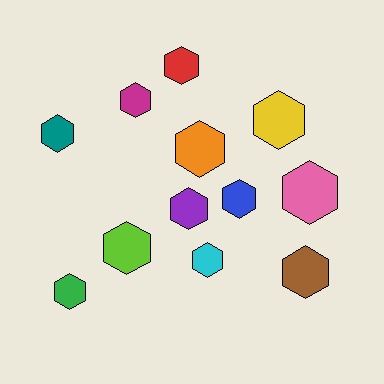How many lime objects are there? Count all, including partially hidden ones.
There is 1 lime object.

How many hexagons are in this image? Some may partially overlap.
There are 12 hexagons.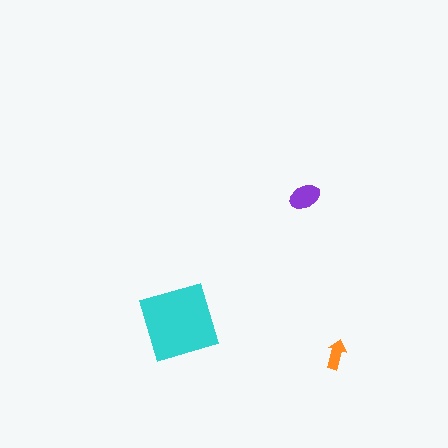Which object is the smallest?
The orange arrow.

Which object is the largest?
The cyan diamond.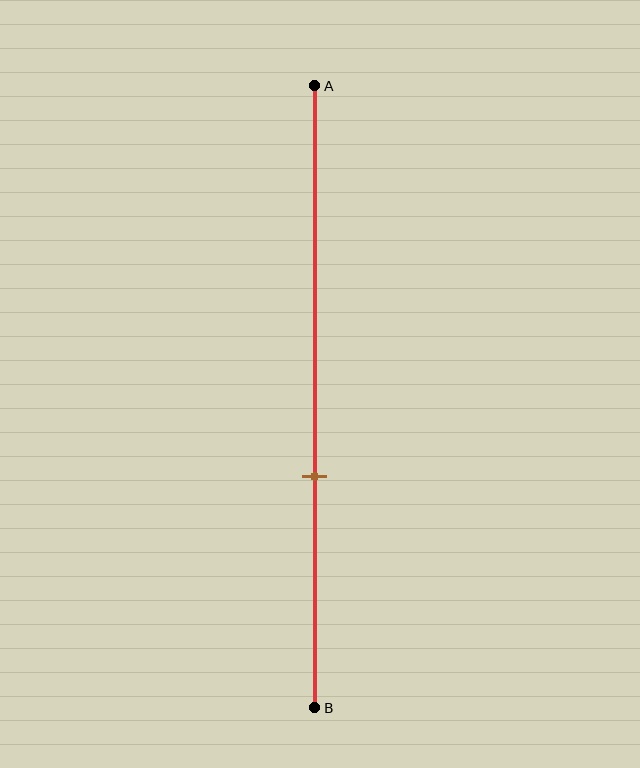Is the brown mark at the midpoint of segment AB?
No, the mark is at about 65% from A, not at the 50% midpoint.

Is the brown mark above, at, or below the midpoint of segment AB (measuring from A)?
The brown mark is below the midpoint of segment AB.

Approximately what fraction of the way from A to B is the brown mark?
The brown mark is approximately 65% of the way from A to B.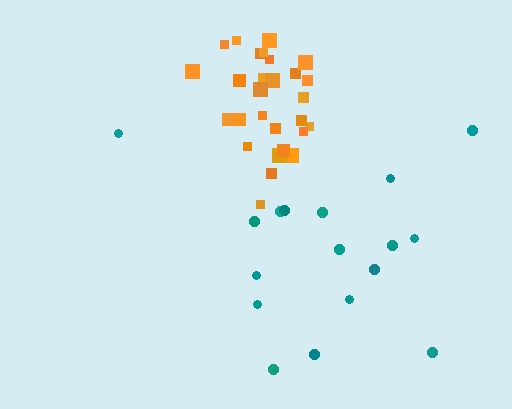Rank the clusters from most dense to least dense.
orange, teal.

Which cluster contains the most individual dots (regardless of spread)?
Orange (28).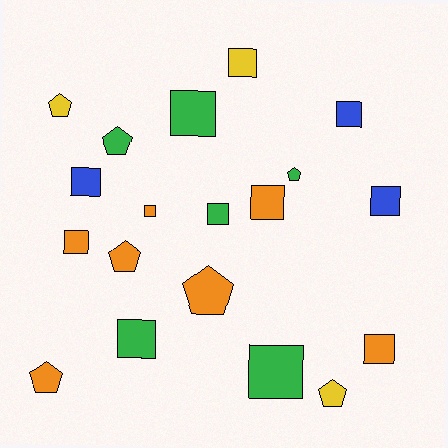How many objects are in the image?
There are 19 objects.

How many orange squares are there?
There are 4 orange squares.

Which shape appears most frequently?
Square, with 12 objects.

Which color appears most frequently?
Orange, with 7 objects.